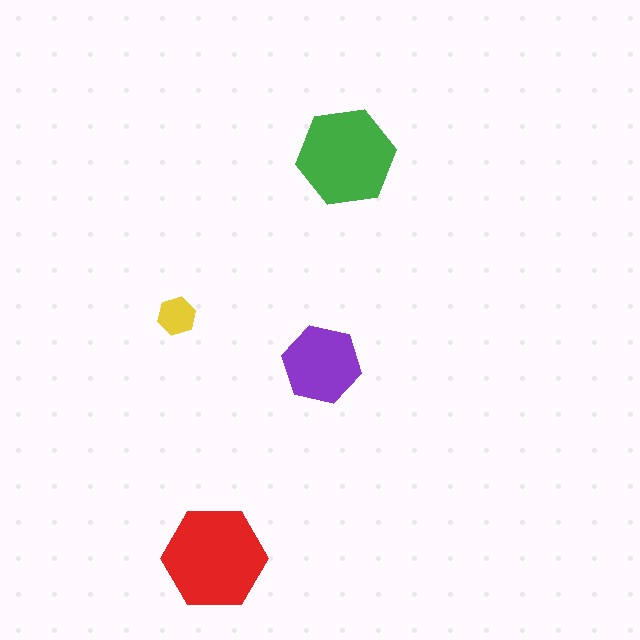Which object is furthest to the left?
The yellow hexagon is leftmost.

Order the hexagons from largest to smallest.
the red one, the green one, the purple one, the yellow one.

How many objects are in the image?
There are 4 objects in the image.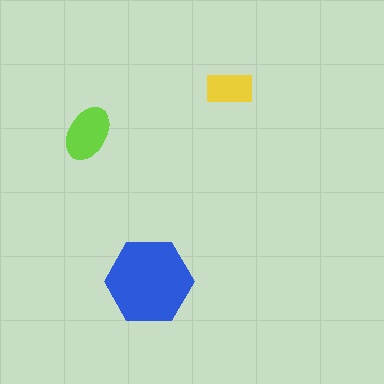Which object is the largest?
The blue hexagon.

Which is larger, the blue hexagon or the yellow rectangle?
The blue hexagon.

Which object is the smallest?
The yellow rectangle.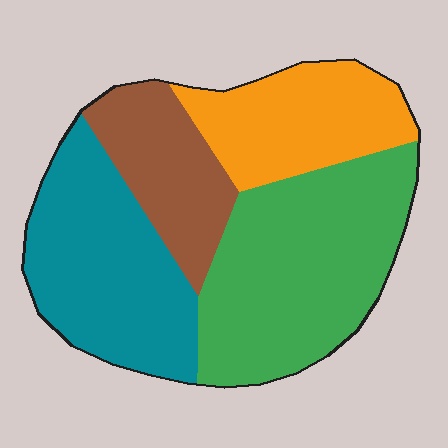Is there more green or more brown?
Green.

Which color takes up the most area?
Green, at roughly 35%.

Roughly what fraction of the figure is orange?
Orange covers around 20% of the figure.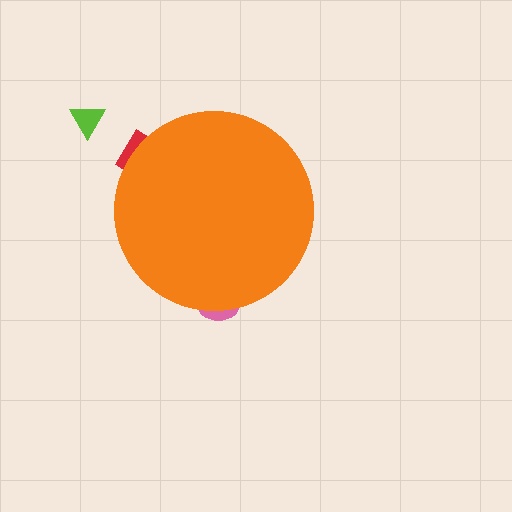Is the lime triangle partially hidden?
No, the lime triangle is fully visible.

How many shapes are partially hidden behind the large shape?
2 shapes are partially hidden.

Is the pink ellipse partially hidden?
Yes, the pink ellipse is partially hidden behind the orange circle.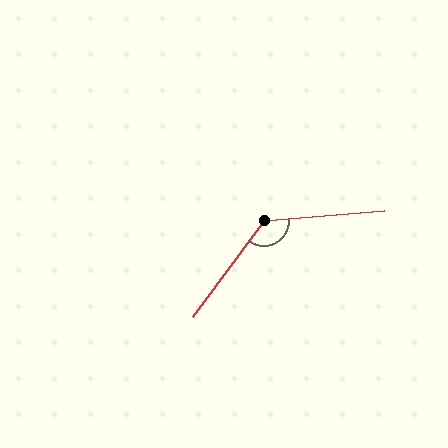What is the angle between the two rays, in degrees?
Approximately 131 degrees.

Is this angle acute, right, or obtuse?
It is obtuse.